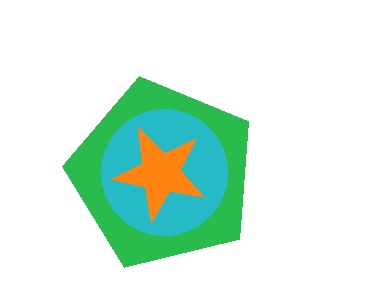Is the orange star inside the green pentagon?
Yes.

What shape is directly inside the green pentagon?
The cyan circle.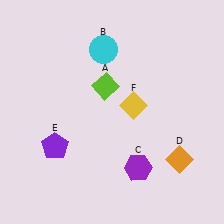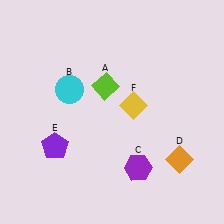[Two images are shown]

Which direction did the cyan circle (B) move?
The cyan circle (B) moved down.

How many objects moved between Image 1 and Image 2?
1 object moved between the two images.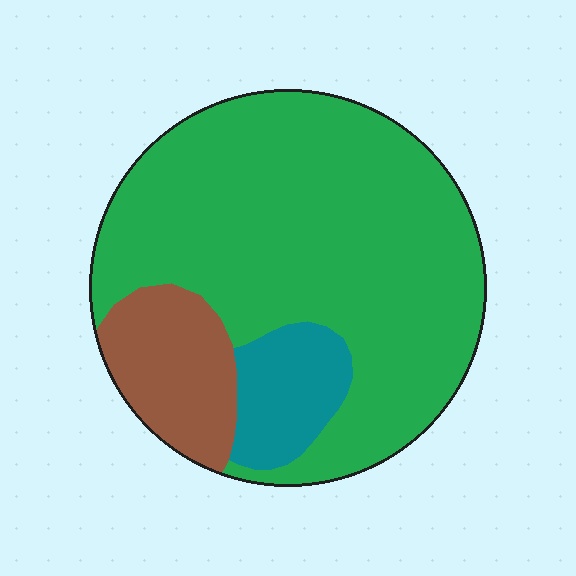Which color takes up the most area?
Green, at roughly 75%.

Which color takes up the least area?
Teal, at roughly 10%.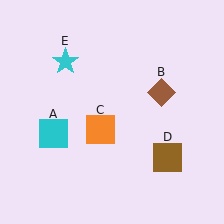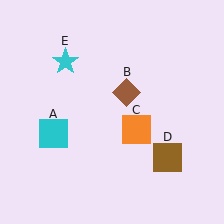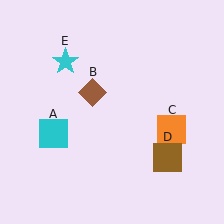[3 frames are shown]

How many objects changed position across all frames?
2 objects changed position: brown diamond (object B), orange square (object C).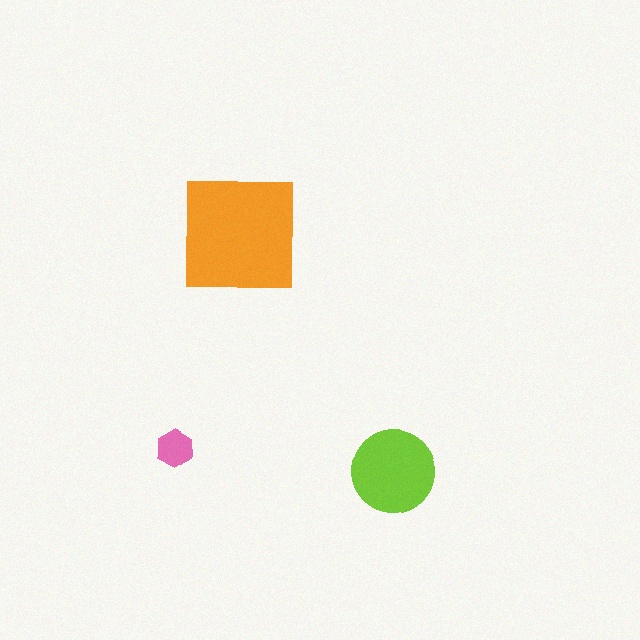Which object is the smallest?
The pink hexagon.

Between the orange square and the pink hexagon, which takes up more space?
The orange square.